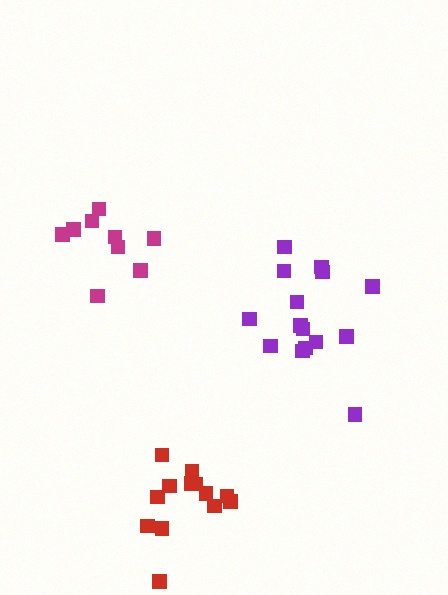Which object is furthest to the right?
The purple cluster is rightmost.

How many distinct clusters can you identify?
There are 3 distinct clusters.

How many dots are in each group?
Group 1: 9 dots, Group 2: 15 dots, Group 3: 13 dots (37 total).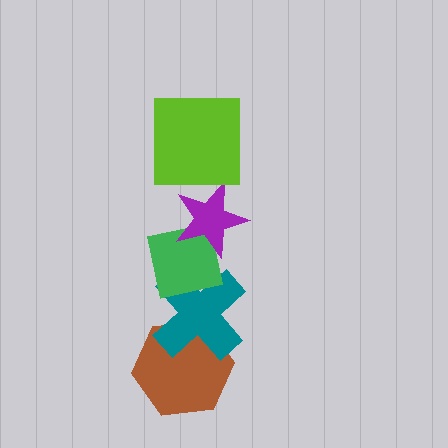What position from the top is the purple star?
The purple star is 2nd from the top.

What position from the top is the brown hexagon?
The brown hexagon is 5th from the top.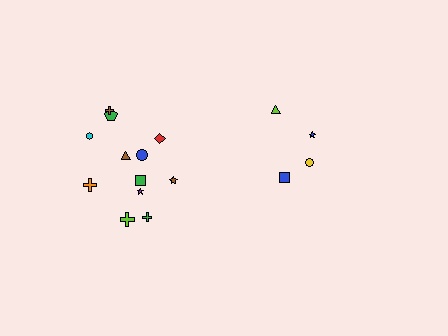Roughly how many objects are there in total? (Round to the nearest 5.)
Roughly 15 objects in total.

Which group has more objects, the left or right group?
The left group.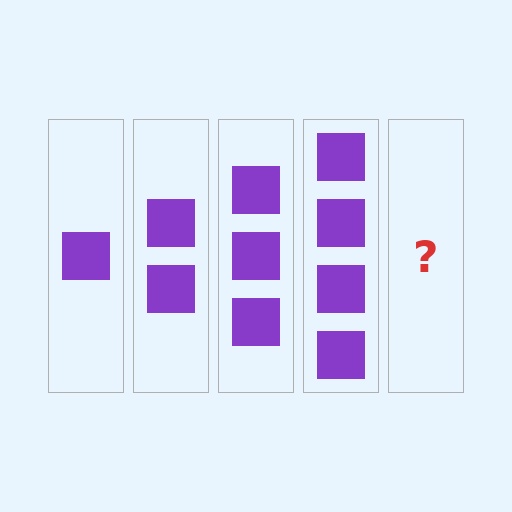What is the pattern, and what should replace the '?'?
The pattern is that each step adds one more square. The '?' should be 5 squares.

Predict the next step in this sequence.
The next step is 5 squares.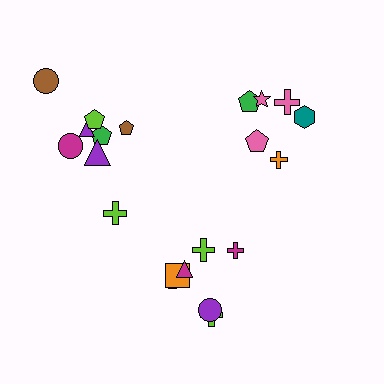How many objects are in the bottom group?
There are 7 objects.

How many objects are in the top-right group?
There are 6 objects.